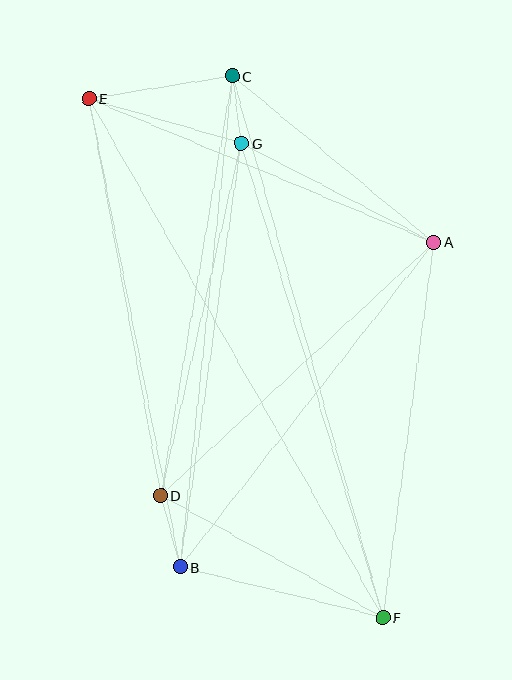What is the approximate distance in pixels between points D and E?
The distance between D and E is approximately 403 pixels.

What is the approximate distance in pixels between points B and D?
The distance between B and D is approximately 74 pixels.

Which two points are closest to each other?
Points C and G are closest to each other.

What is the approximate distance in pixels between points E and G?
The distance between E and G is approximately 159 pixels.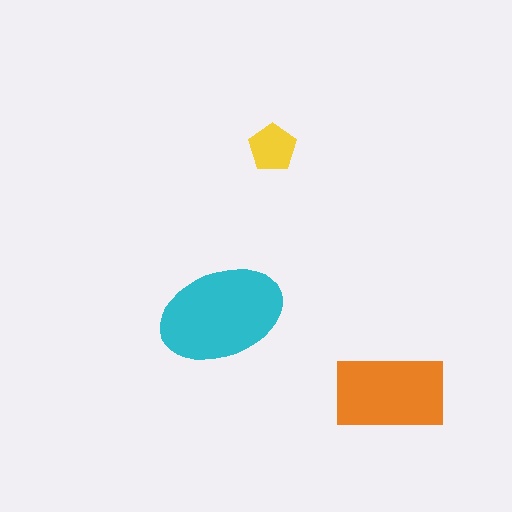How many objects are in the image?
There are 3 objects in the image.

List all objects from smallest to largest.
The yellow pentagon, the orange rectangle, the cyan ellipse.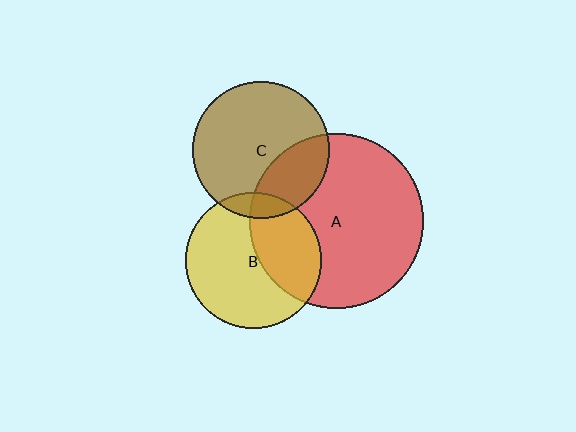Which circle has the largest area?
Circle A (red).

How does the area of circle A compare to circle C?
Approximately 1.6 times.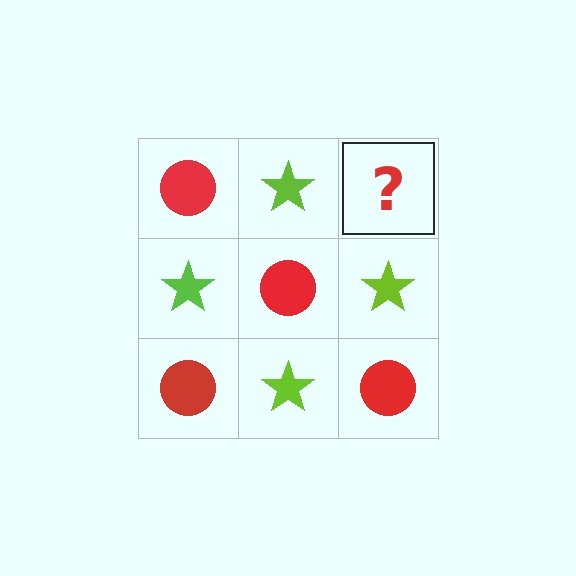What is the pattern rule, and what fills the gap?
The rule is that it alternates red circle and lime star in a checkerboard pattern. The gap should be filled with a red circle.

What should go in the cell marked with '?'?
The missing cell should contain a red circle.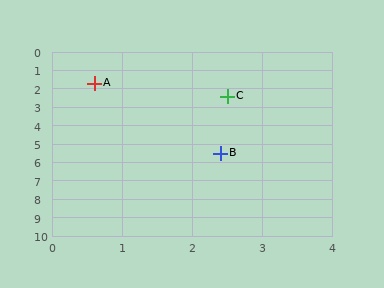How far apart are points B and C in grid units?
Points B and C are about 3.1 grid units apart.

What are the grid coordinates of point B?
Point B is at approximately (2.4, 5.5).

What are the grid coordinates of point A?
Point A is at approximately (0.6, 1.7).